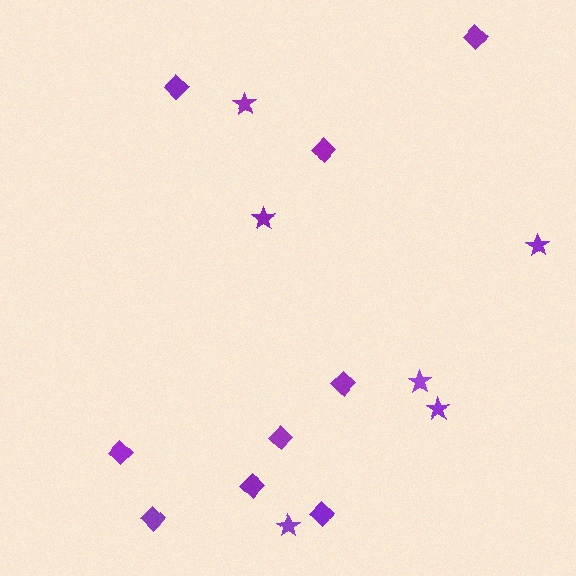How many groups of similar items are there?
There are 2 groups: one group of stars (6) and one group of diamonds (9).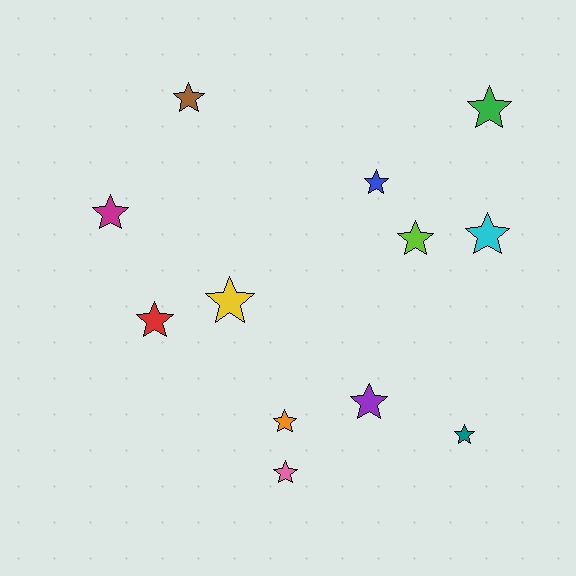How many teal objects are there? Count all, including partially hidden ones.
There is 1 teal object.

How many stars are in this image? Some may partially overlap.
There are 12 stars.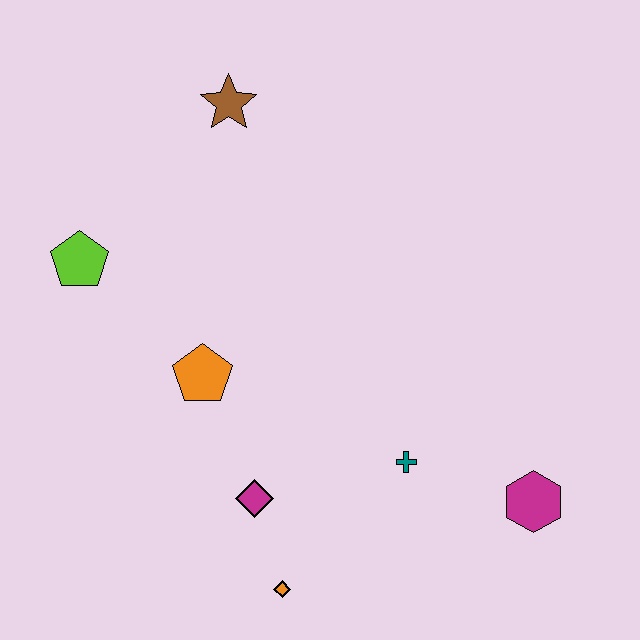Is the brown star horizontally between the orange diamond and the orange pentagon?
Yes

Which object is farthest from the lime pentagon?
The magenta hexagon is farthest from the lime pentagon.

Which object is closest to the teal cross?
The magenta hexagon is closest to the teal cross.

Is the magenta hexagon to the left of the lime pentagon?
No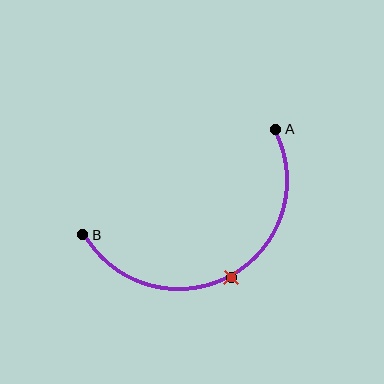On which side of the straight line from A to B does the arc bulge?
The arc bulges below the straight line connecting A and B.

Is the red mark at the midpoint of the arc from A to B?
Yes. The red mark lies on the arc at equal arc-length from both A and B — it is the arc midpoint.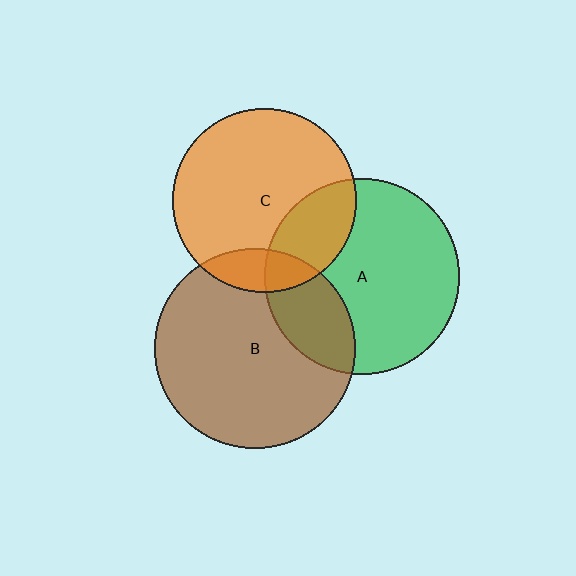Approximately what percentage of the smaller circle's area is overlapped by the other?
Approximately 15%.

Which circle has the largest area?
Circle B (brown).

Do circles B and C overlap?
Yes.